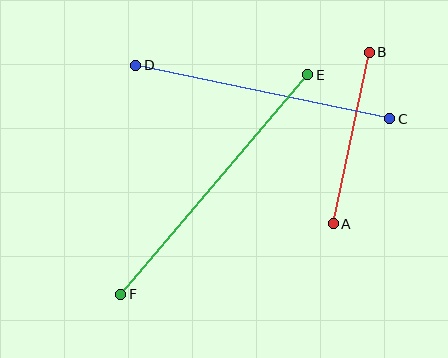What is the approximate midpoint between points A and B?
The midpoint is at approximately (351, 138) pixels.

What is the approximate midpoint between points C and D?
The midpoint is at approximately (263, 92) pixels.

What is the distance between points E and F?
The distance is approximately 288 pixels.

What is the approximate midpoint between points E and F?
The midpoint is at approximately (214, 185) pixels.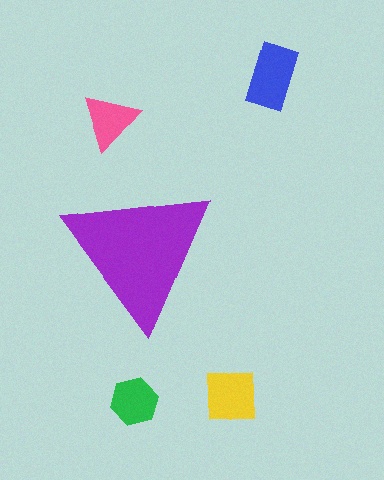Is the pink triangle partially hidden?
No, the pink triangle is fully visible.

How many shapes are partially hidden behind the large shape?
0 shapes are partially hidden.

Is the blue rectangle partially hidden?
No, the blue rectangle is fully visible.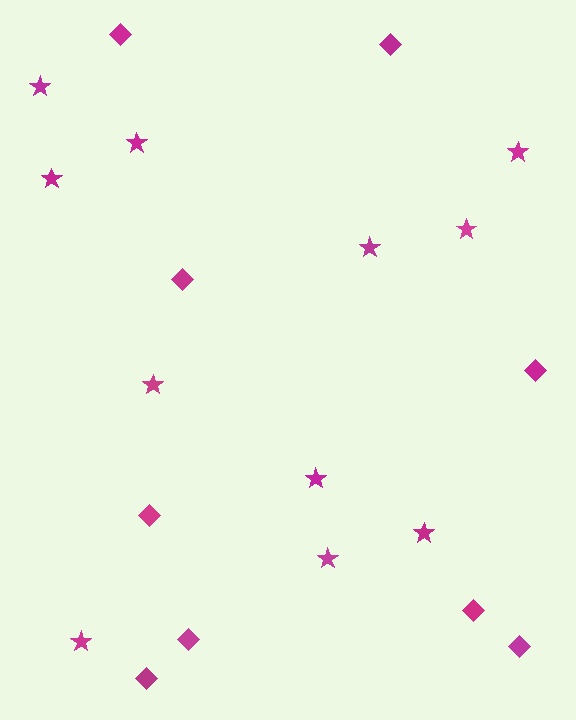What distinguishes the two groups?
There are 2 groups: one group of stars (11) and one group of diamonds (9).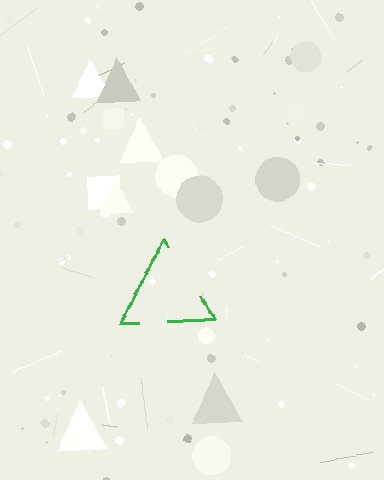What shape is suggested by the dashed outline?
The dashed outline suggests a triangle.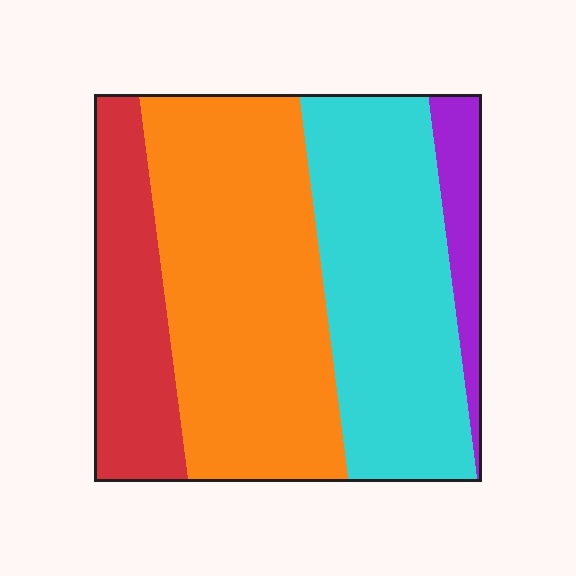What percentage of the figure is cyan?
Cyan covers about 35% of the figure.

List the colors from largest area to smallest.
From largest to smallest: orange, cyan, red, purple.